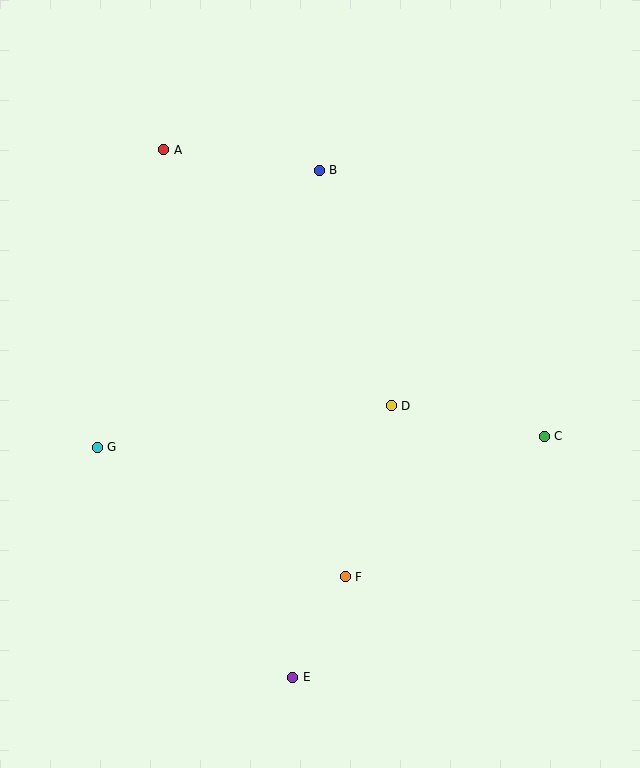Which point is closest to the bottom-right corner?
Point C is closest to the bottom-right corner.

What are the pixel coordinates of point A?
Point A is at (164, 150).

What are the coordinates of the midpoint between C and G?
The midpoint between C and G is at (321, 442).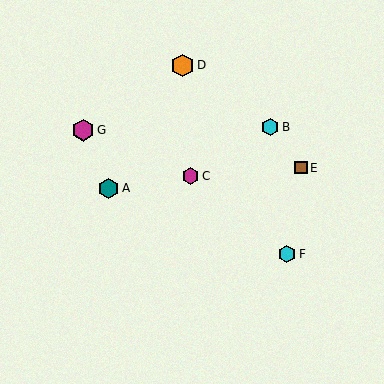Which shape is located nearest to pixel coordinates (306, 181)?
The brown square (labeled E) at (301, 168) is nearest to that location.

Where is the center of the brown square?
The center of the brown square is at (301, 168).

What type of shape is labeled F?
Shape F is a cyan hexagon.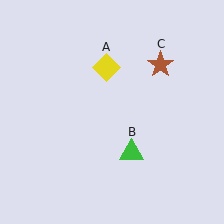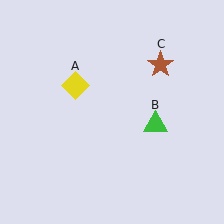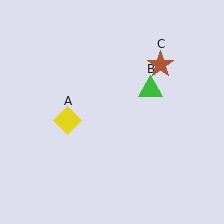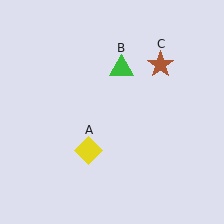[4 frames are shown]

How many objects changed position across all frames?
2 objects changed position: yellow diamond (object A), green triangle (object B).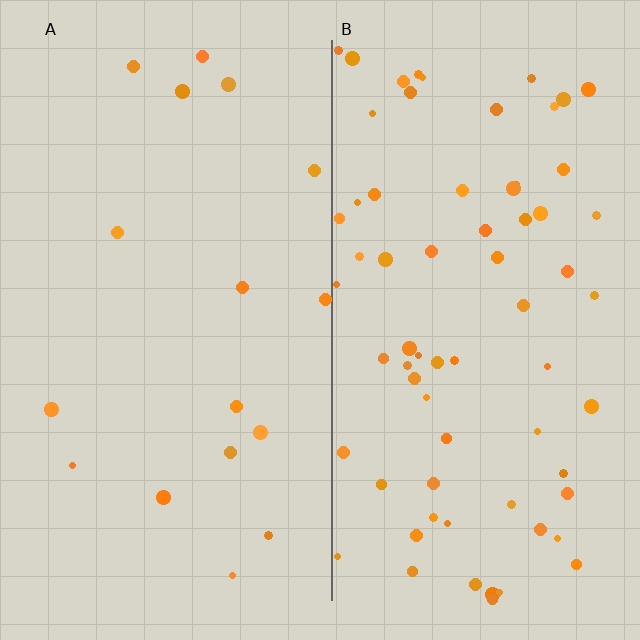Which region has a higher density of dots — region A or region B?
B (the right).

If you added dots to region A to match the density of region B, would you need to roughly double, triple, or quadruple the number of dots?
Approximately quadruple.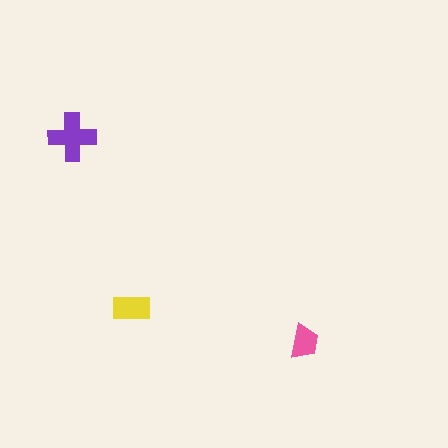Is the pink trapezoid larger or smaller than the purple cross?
Smaller.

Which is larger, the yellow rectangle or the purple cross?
The purple cross.